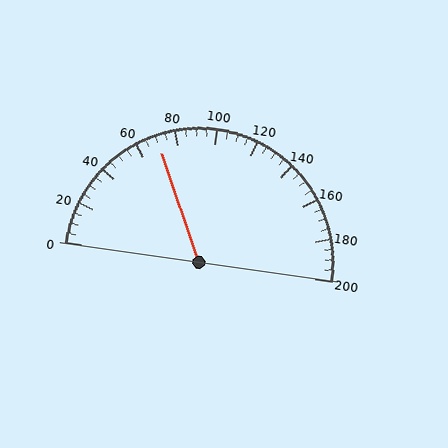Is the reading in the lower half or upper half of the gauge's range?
The reading is in the lower half of the range (0 to 200).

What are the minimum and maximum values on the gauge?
The gauge ranges from 0 to 200.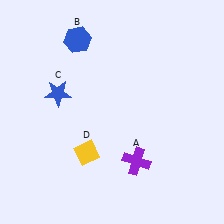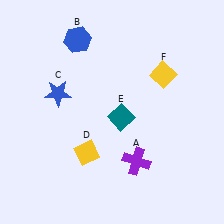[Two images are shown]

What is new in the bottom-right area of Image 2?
A teal diamond (E) was added in the bottom-right area of Image 2.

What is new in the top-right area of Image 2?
A yellow diamond (F) was added in the top-right area of Image 2.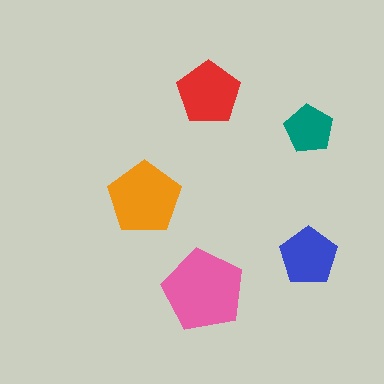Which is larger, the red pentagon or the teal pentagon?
The red one.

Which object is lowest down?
The pink pentagon is bottommost.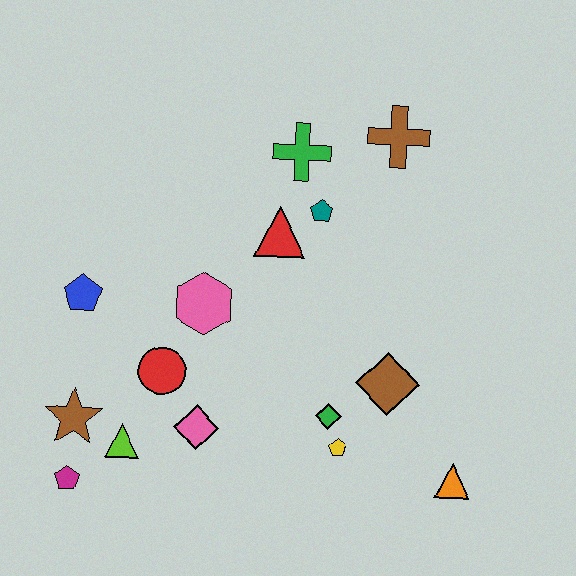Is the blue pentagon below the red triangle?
Yes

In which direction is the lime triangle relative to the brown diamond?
The lime triangle is to the left of the brown diamond.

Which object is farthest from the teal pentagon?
The magenta pentagon is farthest from the teal pentagon.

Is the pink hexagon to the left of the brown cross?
Yes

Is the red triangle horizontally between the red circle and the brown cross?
Yes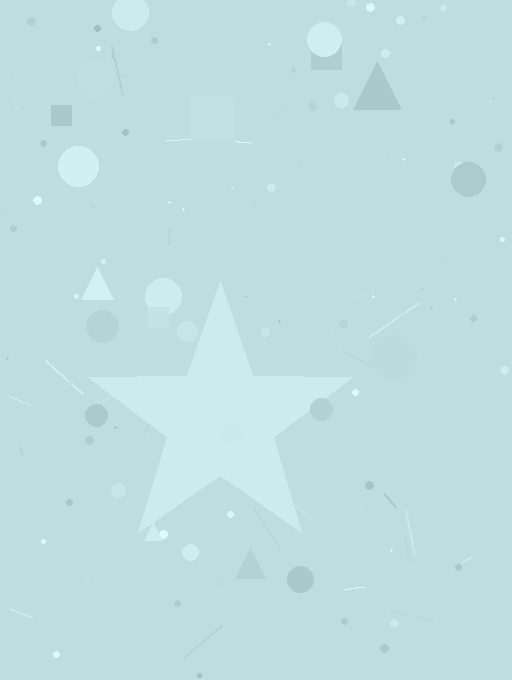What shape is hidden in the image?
A star is hidden in the image.